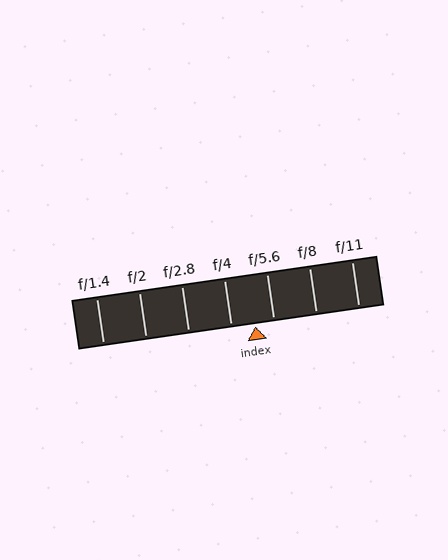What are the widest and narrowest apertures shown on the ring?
The widest aperture shown is f/1.4 and the narrowest is f/11.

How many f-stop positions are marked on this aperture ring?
There are 7 f-stop positions marked.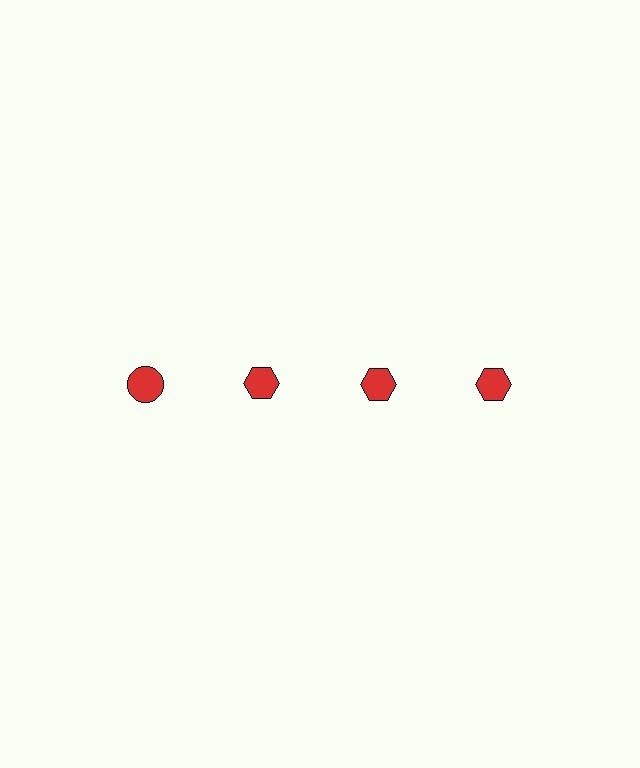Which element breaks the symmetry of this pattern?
The red circle in the top row, leftmost column breaks the symmetry. All other shapes are red hexagons.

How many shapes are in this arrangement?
There are 4 shapes arranged in a grid pattern.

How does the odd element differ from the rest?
It has a different shape: circle instead of hexagon.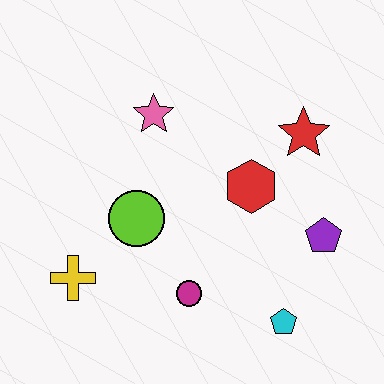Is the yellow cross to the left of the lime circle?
Yes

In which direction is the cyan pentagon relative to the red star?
The cyan pentagon is below the red star.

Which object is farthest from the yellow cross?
The red star is farthest from the yellow cross.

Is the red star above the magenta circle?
Yes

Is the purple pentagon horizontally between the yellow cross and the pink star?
No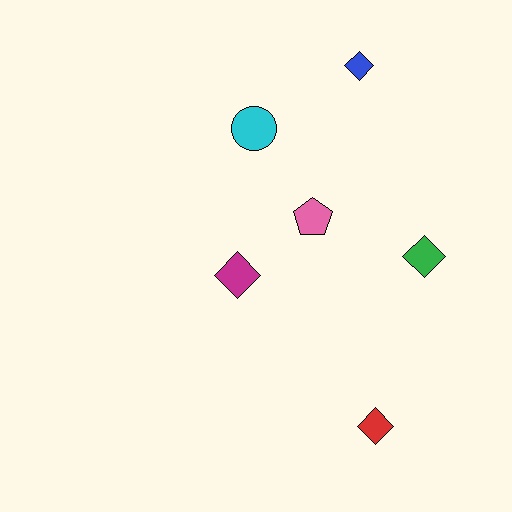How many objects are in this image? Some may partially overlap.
There are 6 objects.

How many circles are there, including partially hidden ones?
There is 1 circle.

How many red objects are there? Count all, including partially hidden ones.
There is 1 red object.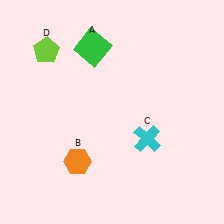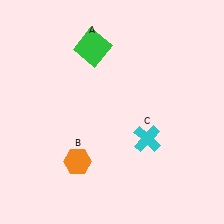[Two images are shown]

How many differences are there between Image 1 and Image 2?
There is 1 difference between the two images.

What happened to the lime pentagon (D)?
The lime pentagon (D) was removed in Image 2. It was in the top-left area of Image 1.